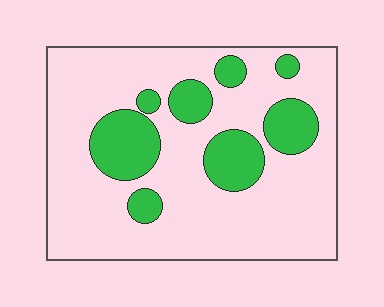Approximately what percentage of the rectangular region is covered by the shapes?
Approximately 20%.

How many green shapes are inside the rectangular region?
8.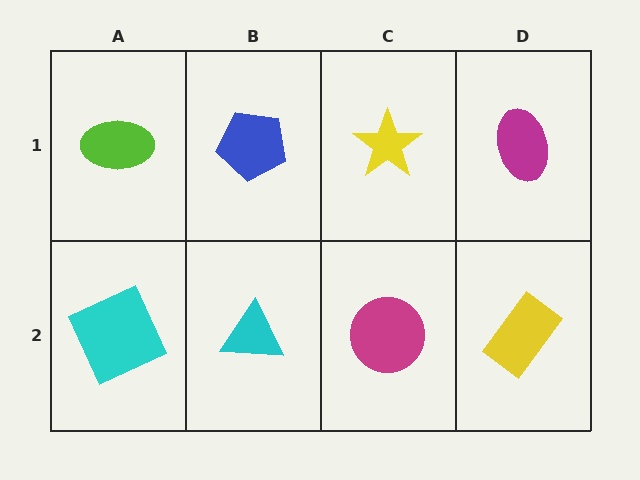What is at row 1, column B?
A blue pentagon.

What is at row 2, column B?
A cyan triangle.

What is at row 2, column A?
A cyan square.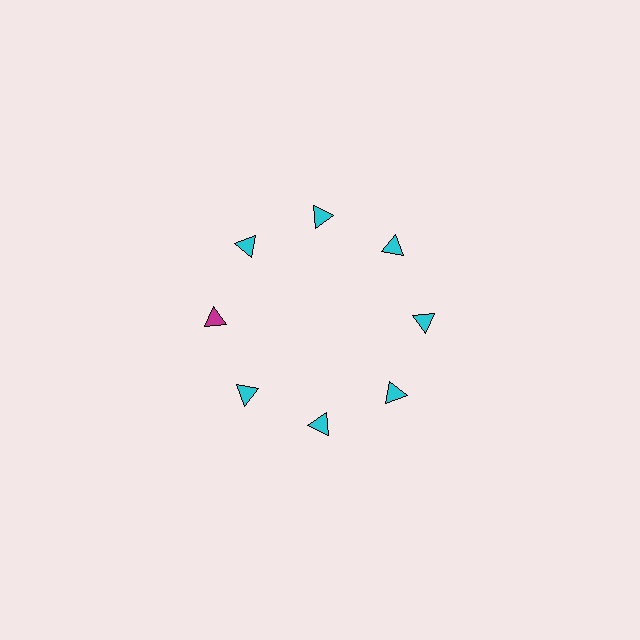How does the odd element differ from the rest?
It has a different color: magenta instead of cyan.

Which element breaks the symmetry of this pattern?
The magenta triangle at roughly the 9 o'clock position breaks the symmetry. All other shapes are cyan triangles.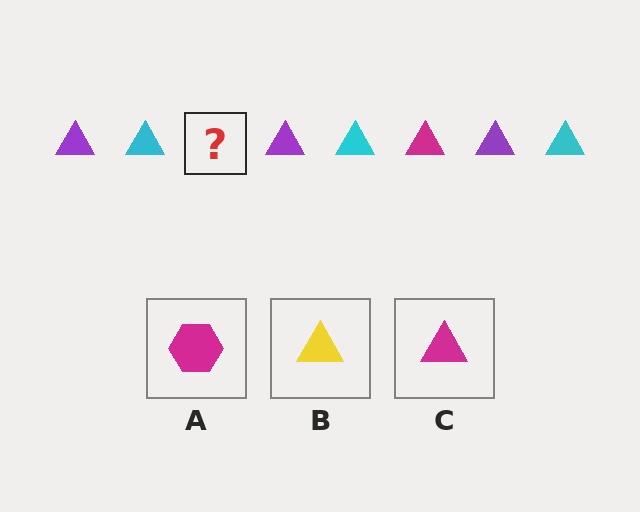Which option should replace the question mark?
Option C.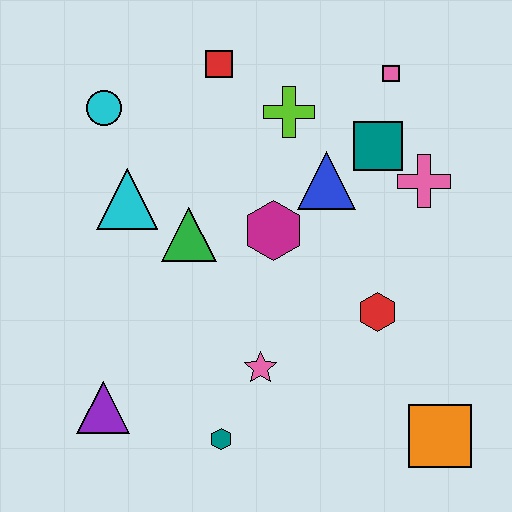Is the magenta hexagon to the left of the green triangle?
No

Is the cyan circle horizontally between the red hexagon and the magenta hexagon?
No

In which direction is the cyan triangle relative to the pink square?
The cyan triangle is to the left of the pink square.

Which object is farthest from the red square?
The orange square is farthest from the red square.